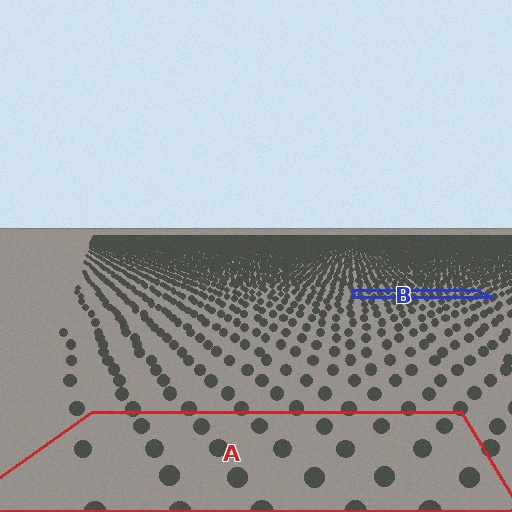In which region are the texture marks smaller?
The texture marks are smaller in region B, because it is farther away.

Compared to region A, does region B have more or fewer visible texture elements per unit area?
Region B has more texture elements per unit area — they are packed more densely because it is farther away.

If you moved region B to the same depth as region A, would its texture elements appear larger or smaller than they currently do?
They would appear larger. At a closer depth, the same texture elements are projected at a bigger on-screen size.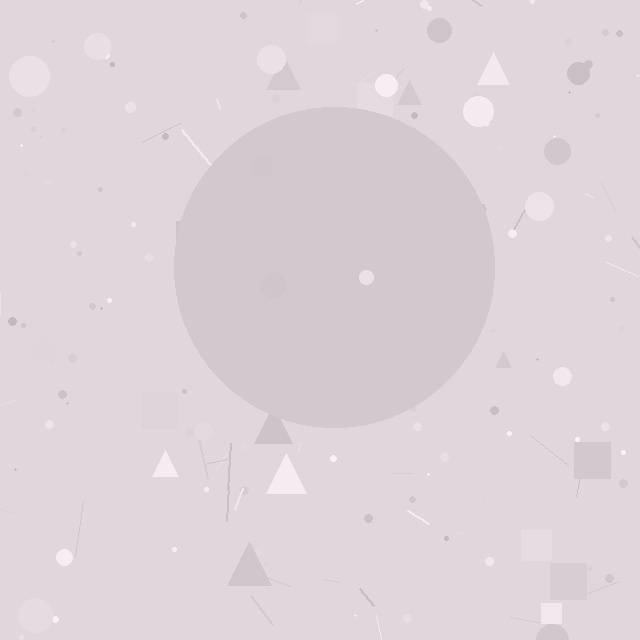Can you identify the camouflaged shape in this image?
The camouflaged shape is a circle.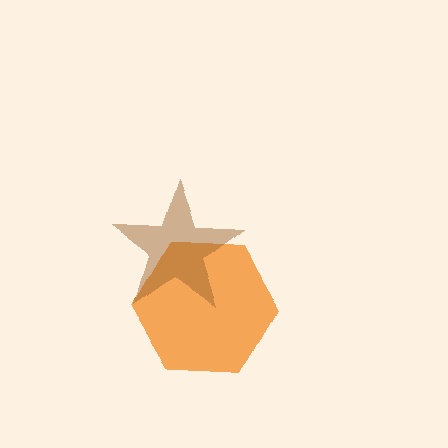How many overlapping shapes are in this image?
There are 2 overlapping shapes in the image.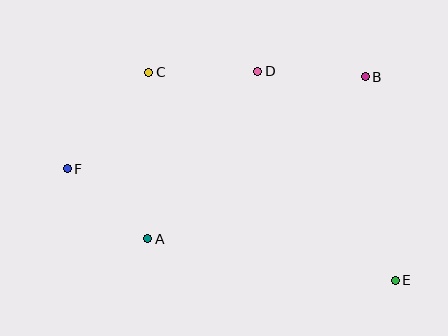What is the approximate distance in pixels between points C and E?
The distance between C and E is approximately 323 pixels.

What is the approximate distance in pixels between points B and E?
The distance between B and E is approximately 206 pixels.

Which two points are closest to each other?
Points A and F are closest to each other.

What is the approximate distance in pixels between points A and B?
The distance between A and B is approximately 272 pixels.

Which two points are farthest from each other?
Points E and F are farthest from each other.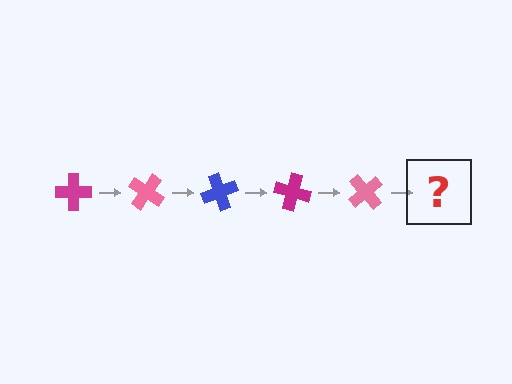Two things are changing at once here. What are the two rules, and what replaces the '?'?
The two rules are that it rotates 35 degrees each step and the color cycles through magenta, pink, and blue. The '?' should be a blue cross, rotated 175 degrees from the start.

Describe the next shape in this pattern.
It should be a blue cross, rotated 175 degrees from the start.